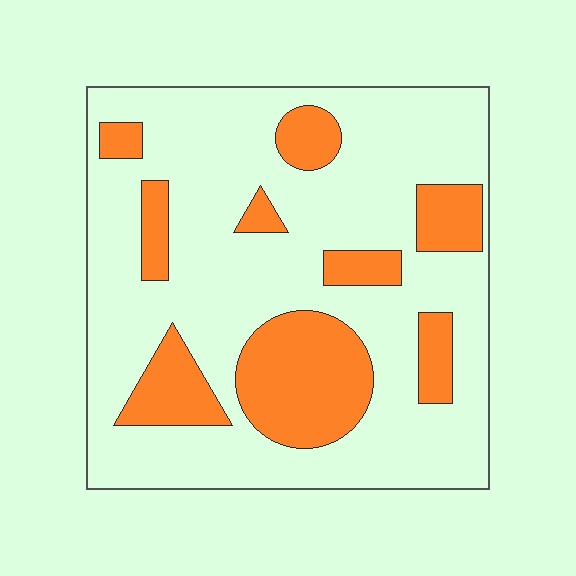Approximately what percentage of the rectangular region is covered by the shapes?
Approximately 25%.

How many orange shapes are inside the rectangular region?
9.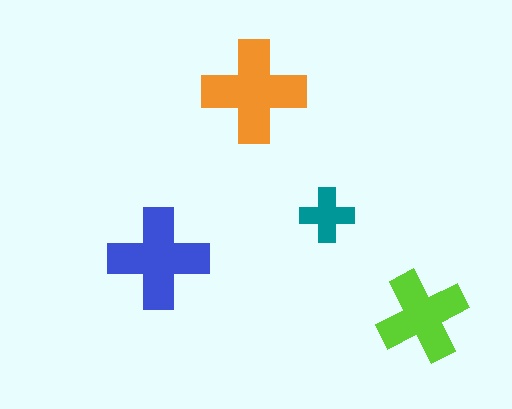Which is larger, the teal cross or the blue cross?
The blue one.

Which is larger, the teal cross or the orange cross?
The orange one.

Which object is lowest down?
The lime cross is bottommost.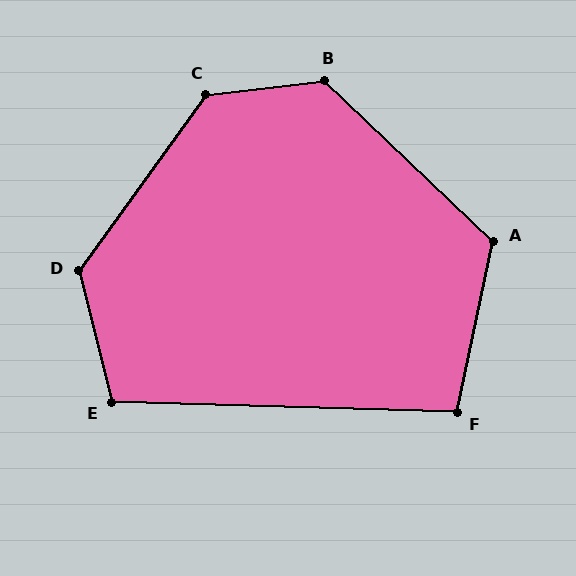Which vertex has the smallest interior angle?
F, at approximately 100 degrees.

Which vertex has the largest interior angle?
C, at approximately 132 degrees.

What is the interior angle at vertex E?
Approximately 106 degrees (obtuse).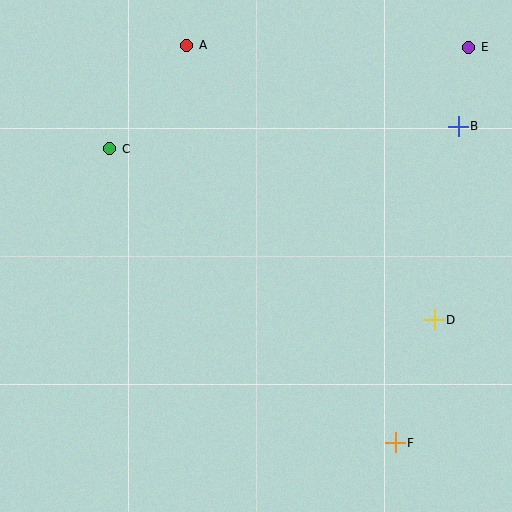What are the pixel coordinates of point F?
Point F is at (395, 443).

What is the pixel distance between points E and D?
The distance between E and D is 274 pixels.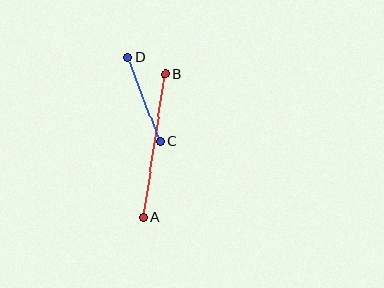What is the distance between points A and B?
The distance is approximately 145 pixels.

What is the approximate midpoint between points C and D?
The midpoint is at approximately (144, 99) pixels.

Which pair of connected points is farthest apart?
Points A and B are farthest apart.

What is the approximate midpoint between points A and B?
The midpoint is at approximately (154, 146) pixels.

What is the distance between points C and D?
The distance is approximately 90 pixels.